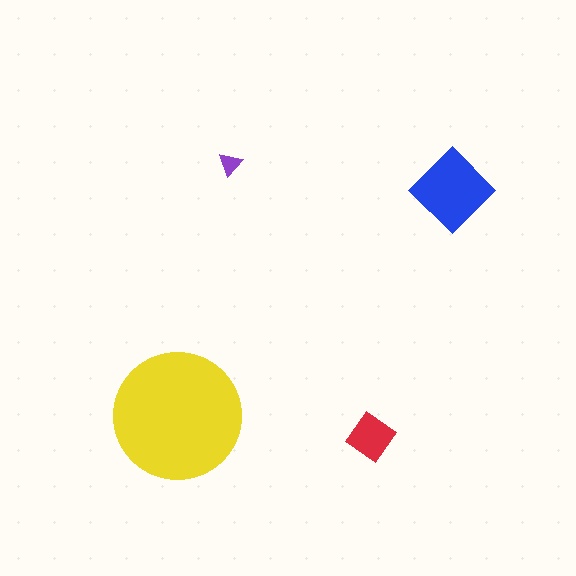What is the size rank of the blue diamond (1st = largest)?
2nd.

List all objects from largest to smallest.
The yellow circle, the blue diamond, the red diamond, the purple triangle.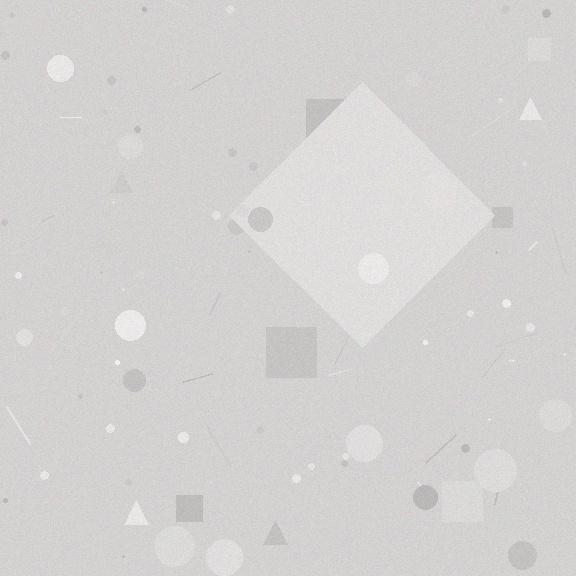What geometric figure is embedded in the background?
A diamond is embedded in the background.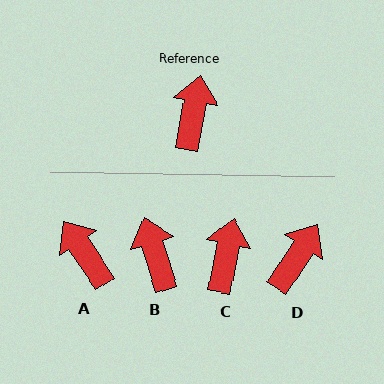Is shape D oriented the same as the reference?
No, it is off by about 22 degrees.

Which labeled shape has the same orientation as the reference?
C.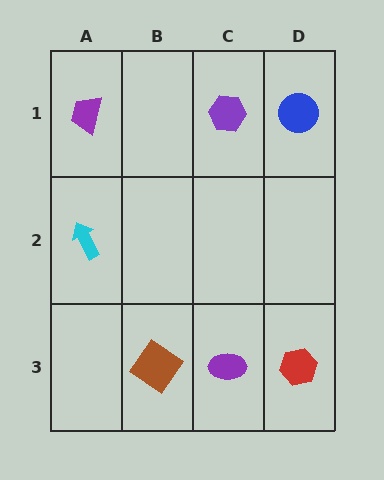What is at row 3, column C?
A purple ellipse.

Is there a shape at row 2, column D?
No, that cell is empty.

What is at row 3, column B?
A brown diamond.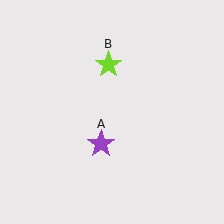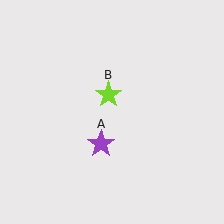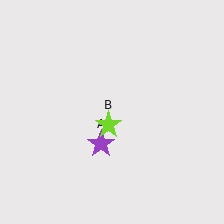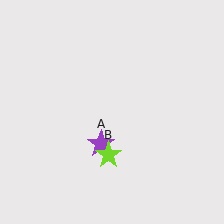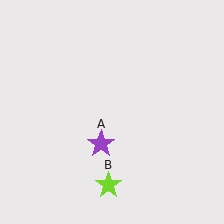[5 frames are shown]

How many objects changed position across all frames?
1 object changed position: lime star (object B).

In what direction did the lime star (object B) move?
The lime star (object B) moved down.